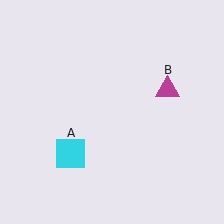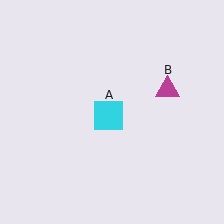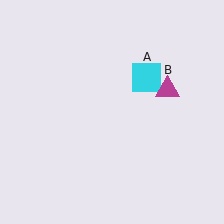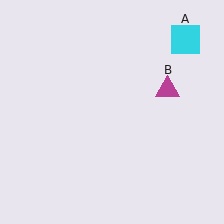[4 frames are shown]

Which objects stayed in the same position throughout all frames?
Magenta triangle (object B) remained stationary.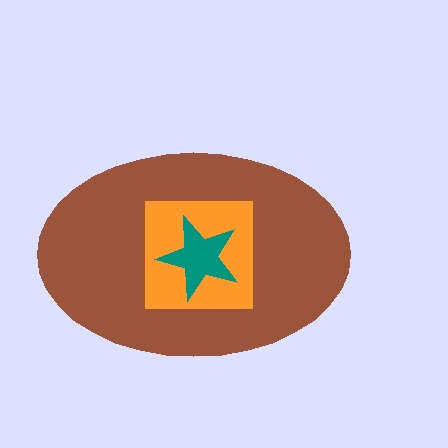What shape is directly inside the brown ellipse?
The orange square.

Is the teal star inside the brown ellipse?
Yes.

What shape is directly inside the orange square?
The teal star.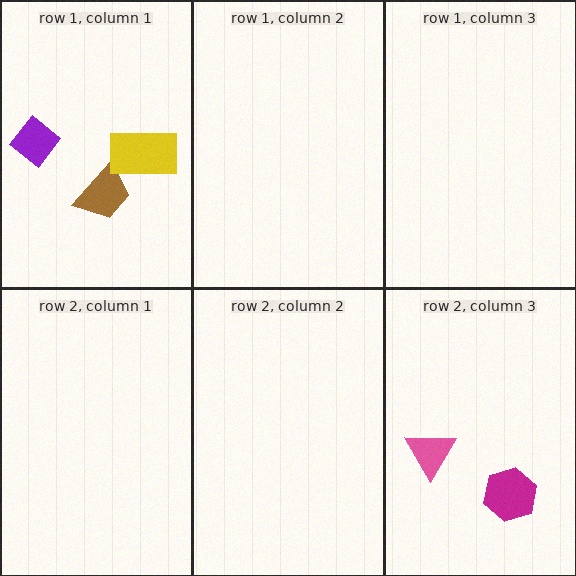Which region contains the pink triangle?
The row 2, column 3 region.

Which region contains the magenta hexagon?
The row 2, column 3 region.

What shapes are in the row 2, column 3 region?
The magenta hexagon, the pink triangle.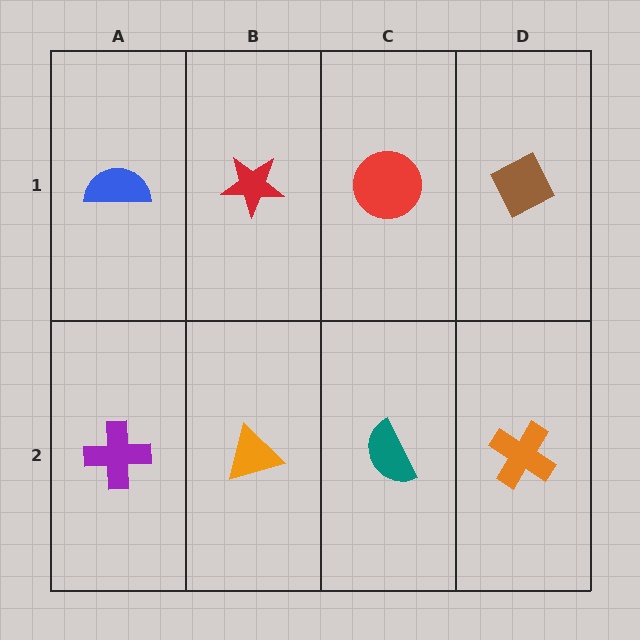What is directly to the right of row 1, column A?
A red star.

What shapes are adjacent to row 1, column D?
An orange cross (row 2, column D), a red circle (row 1, column C).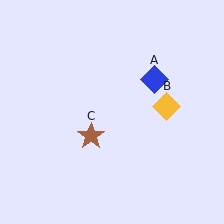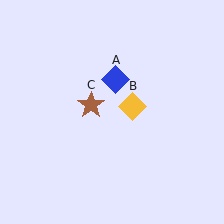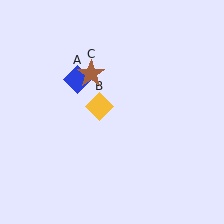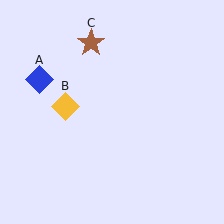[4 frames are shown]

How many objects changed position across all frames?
3 objects changed position: blue diamond (object A), yellow diamond (object B), brown star (object C).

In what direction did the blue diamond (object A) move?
The blue diamond (object A) moved left.